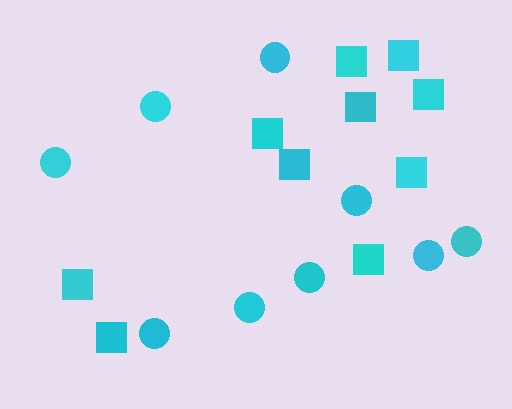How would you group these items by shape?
There are 2 groups: one group of squares (10) and one group of circles (9).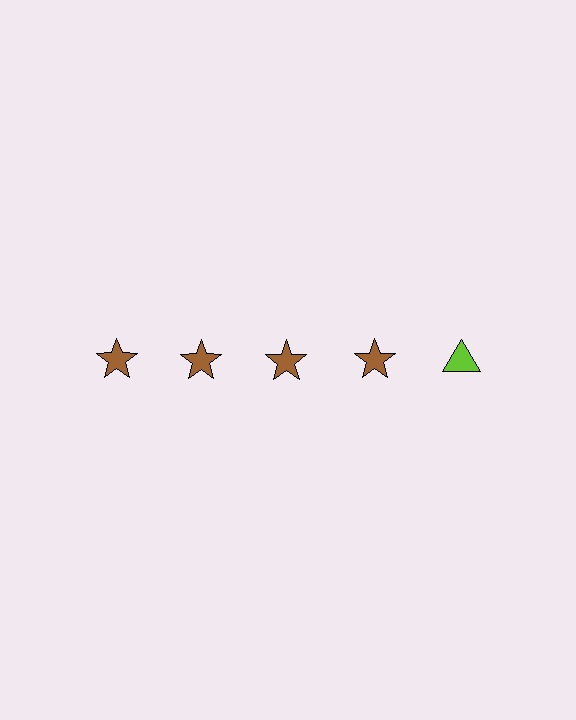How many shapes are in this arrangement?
There are 5 shapes arranged in a grid pattern.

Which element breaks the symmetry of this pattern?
The lime triangle in the top row, rightmost column breaks the symmetry. All other shapes are brown stars.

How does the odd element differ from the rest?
It differs in both color (lime instead of brown) and shape (triangle instead of star).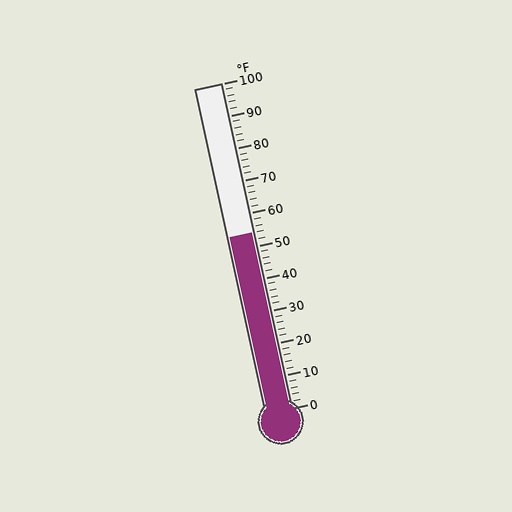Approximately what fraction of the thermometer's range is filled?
The thermometer is filled to approximately 55% of its range.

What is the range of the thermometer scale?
The thermometer scale ranges from 0°F to 100°F.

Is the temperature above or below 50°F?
The temperature is above 50°F.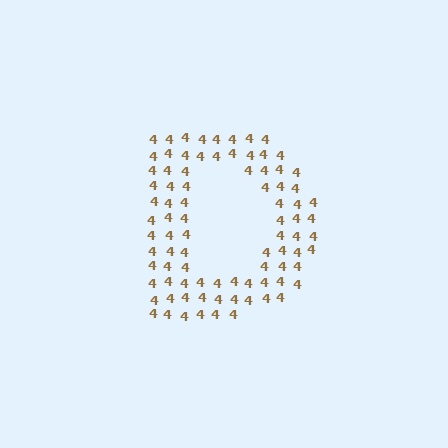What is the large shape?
The large shape is the letter D.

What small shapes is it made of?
It is made of small digit 4's.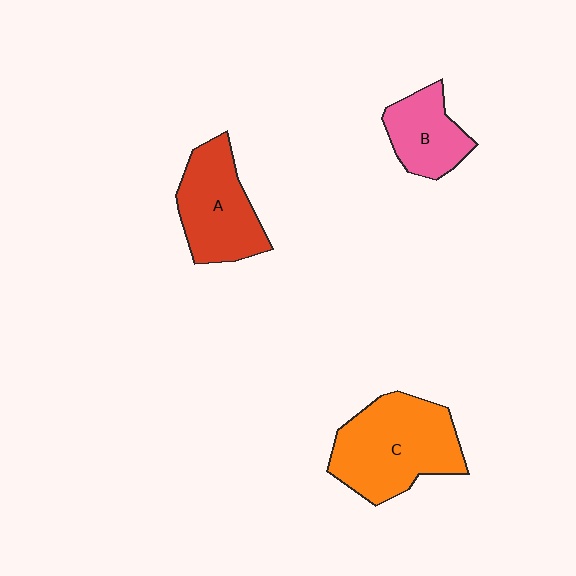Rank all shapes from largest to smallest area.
From largest to smallest: C (orange), A (red), B (pink).